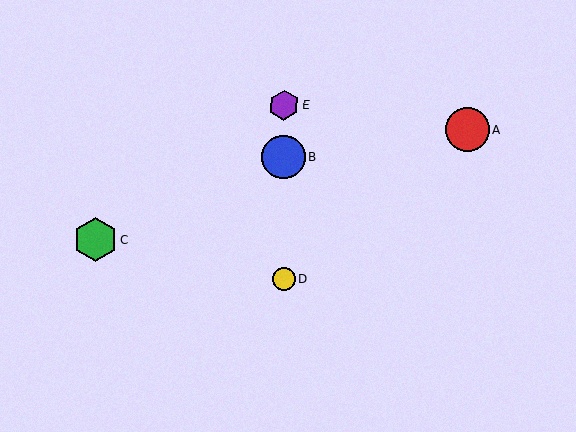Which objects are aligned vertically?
Objects B, D, E are aligned vertically.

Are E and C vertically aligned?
No, E is at x≈284 and C is at x≈95.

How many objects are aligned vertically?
3 objects (B, D, E) are aligned vertically.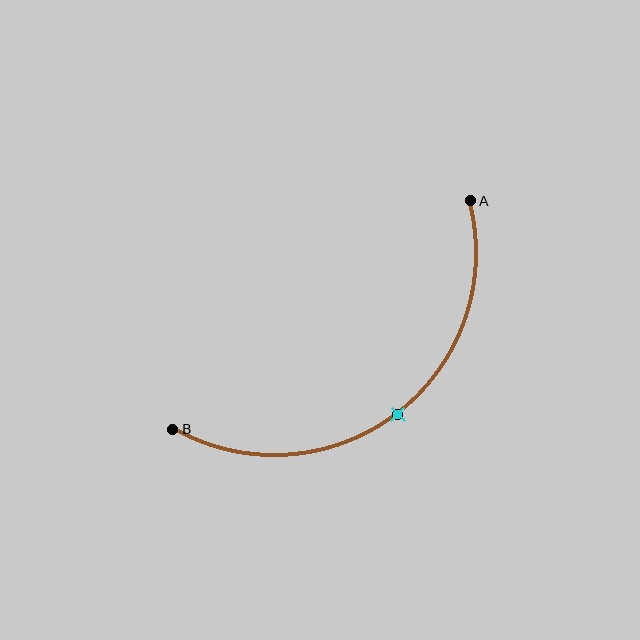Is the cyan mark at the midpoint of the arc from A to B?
Yes. The cyan mark lies on the arc at equal arc-length from both A and B — it is the arc midpoint.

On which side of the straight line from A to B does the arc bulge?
The arc bulges below and to the right of the straight line connecting A and B.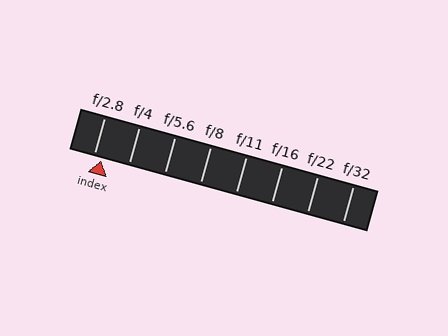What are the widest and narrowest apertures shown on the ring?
The widest aperture shown is f/2.8 and the narrowest is f/32.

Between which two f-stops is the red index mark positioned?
The index mark is between f/2.8 and f/4.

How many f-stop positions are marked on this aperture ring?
There are 8 f-stop positions marked.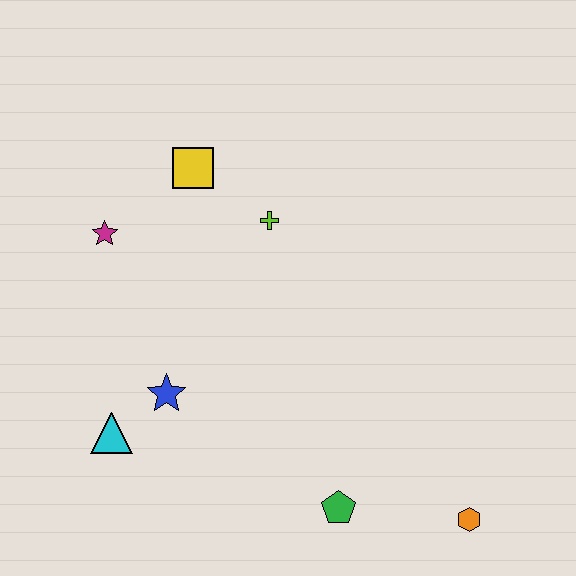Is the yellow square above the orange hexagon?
Yes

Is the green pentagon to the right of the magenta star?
Yes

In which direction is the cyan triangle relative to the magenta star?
The cyan triangle is below the magenta star.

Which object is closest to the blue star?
The cyan triangle is closest to the blue star.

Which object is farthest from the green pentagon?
The yellow square is farthest from the green pentagon.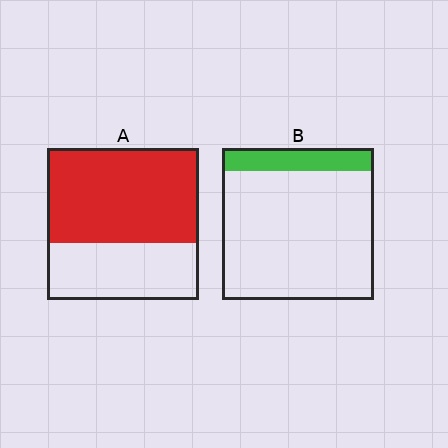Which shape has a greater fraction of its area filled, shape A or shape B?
Shape A.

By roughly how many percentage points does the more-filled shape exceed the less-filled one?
By roughly 45 percentage points (A over B).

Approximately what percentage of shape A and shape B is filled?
A is approximately 60% and B is approximately 15%.